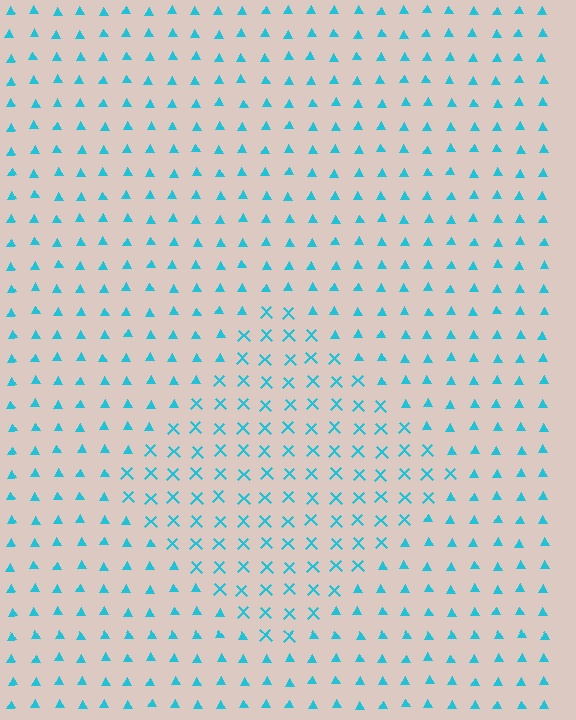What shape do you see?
I see a diamond.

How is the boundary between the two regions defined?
The boundary is defined by a change in element shape: X marks inside vs. triangles outside. All elements share the same color and spacing.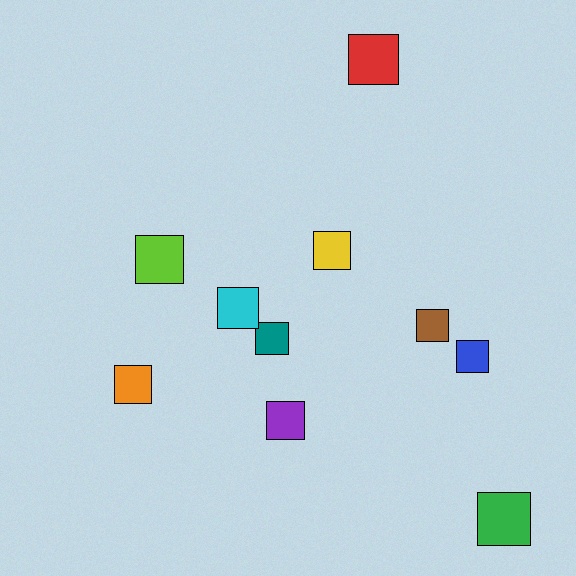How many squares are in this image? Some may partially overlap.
There are 10 squares.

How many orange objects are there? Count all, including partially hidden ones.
There is 1 orange object.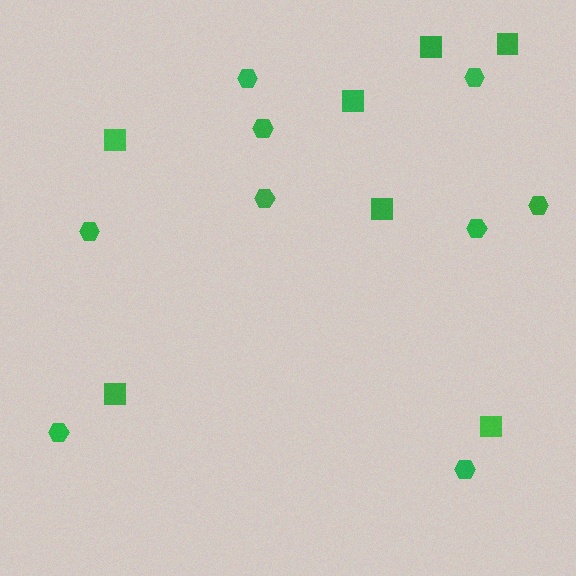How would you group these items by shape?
There are 2 groups: one group of hexagons (9) and one group of squares (7).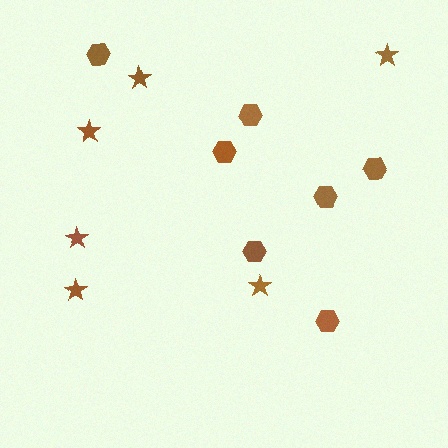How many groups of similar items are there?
There are 2 groups: one group of hexagons (7) and one group of stars (6).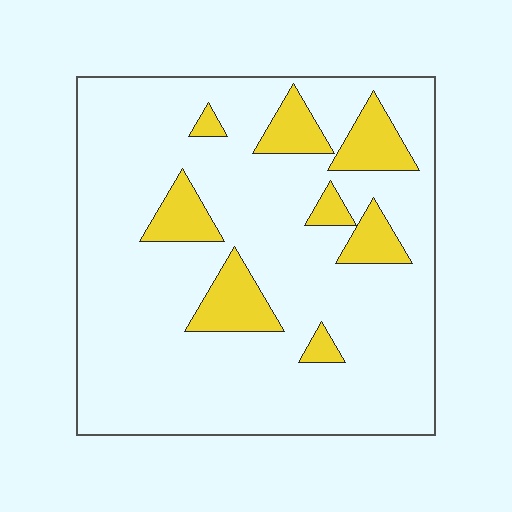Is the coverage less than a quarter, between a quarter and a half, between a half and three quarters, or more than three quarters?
Less than a quarter.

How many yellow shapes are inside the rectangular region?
8.